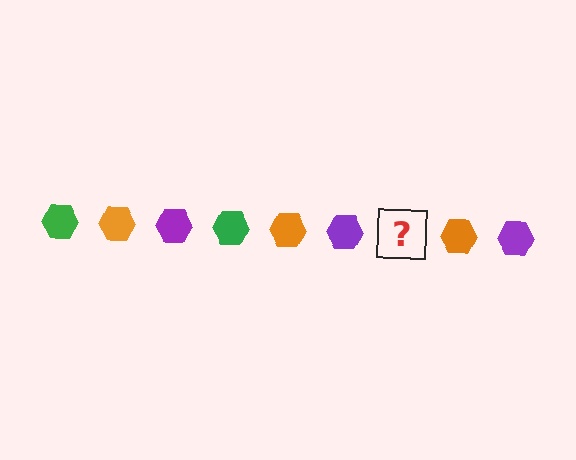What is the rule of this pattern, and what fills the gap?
The rule is that the pattern cycles through green, orange, purple hexagons. The gap should be filled with a green hexagon.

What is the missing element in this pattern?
The missing element is a green hexagon.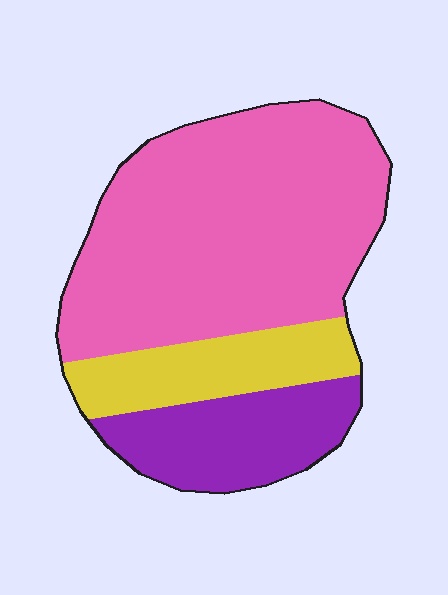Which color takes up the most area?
Pink, at roughly 60%.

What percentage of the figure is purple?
Purple takes up about one fifth (1/5) of the figure.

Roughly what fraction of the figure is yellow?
Yellow covers about 15% of the figure.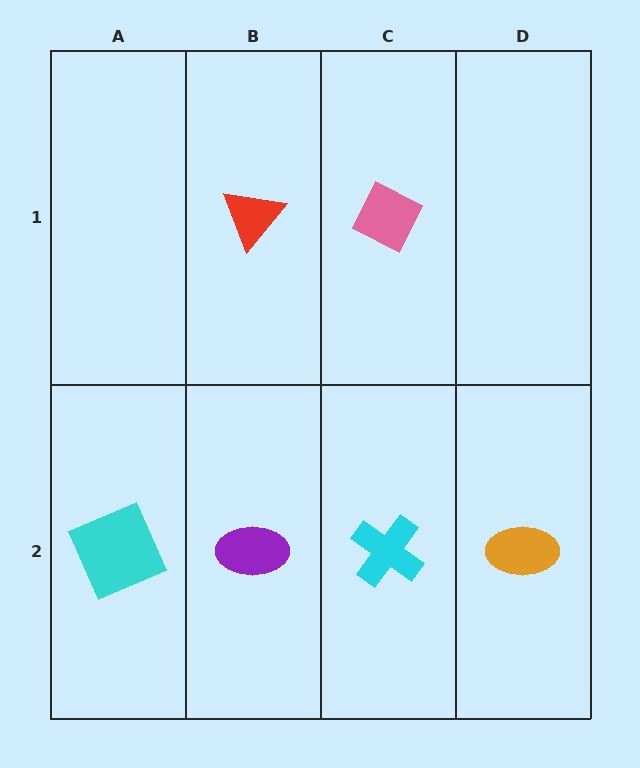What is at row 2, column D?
An orange ellipse.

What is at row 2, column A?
A cyan square.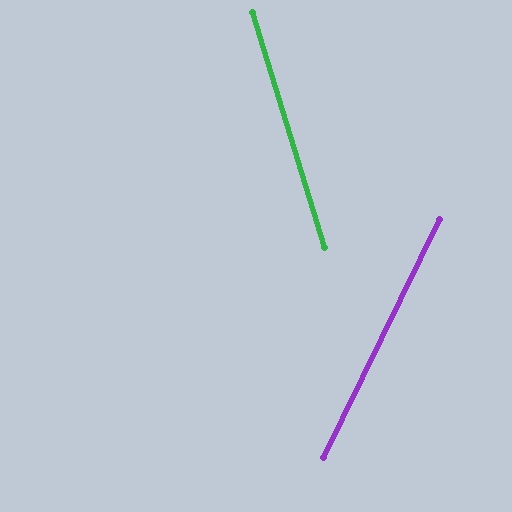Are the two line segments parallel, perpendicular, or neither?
Neither parallel nor perpendicular — they differ by about 43°.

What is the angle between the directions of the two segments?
Approximately 43 degrees.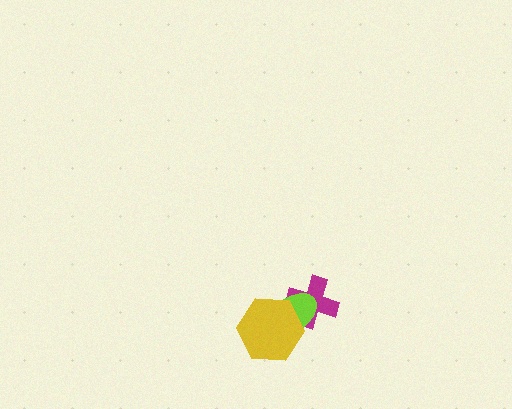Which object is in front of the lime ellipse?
The yellow hexagon is in front of the lime ellipse.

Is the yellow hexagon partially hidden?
No, no other shape covers it.